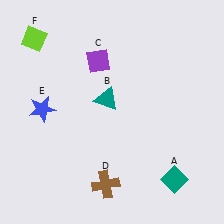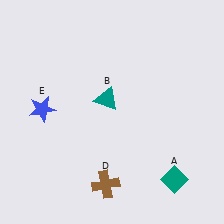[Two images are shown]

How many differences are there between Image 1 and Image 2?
There are 2 differences between the two images.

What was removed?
The purple diamond (C), the lime diamond (F) were removed in Image 2.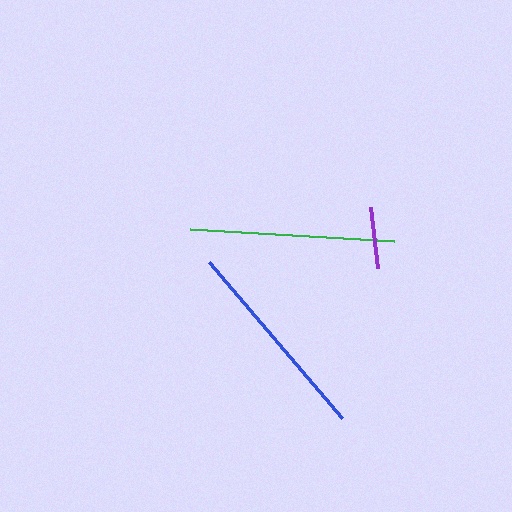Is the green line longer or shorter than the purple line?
The green line is longer than the purple line.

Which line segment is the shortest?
The purple line is the shortest at approximately 62 pixels.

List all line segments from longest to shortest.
From longest to shortest: blue, green, purple.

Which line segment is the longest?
The blue line is the longest at approximately 205 pixels.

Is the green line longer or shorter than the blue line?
The blue line is longer than the green line.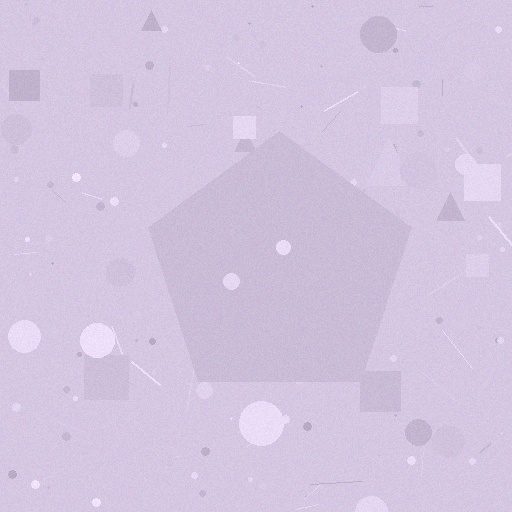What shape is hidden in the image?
A pentagon is hidden in the image.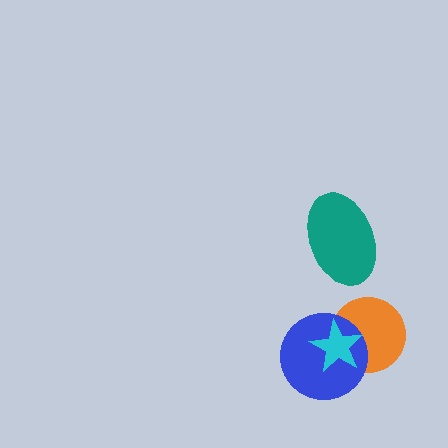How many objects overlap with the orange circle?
2 objects overlap with the orange circle.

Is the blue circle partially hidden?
Yes, it is partially covered by another shape.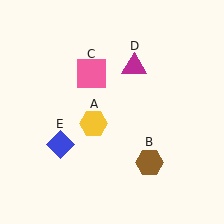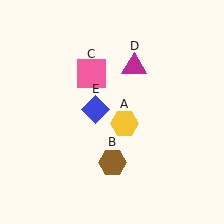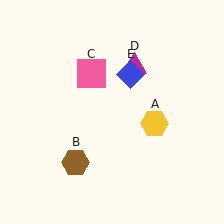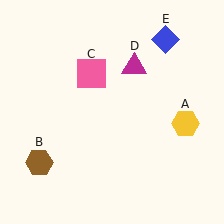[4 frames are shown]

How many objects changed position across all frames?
3 objects changed position: yellow hexagon (object A), brown hexagon (object B), blue diamond (object E).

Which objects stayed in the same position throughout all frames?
Pink square (object C) and magenta triangle (object D) remained stationary.